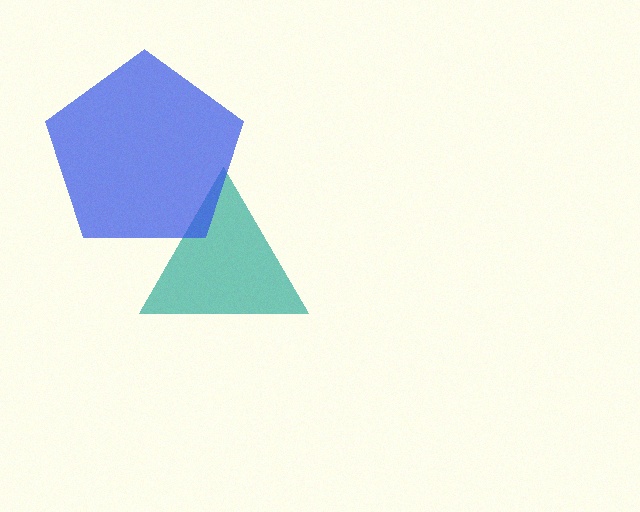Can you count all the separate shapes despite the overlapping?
Yes, there are 2 separate shapes.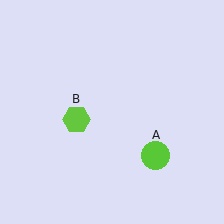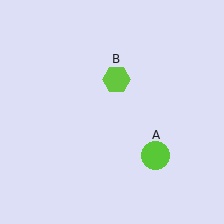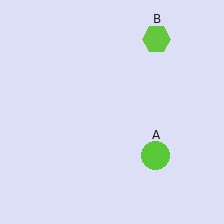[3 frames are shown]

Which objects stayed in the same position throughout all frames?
Lime circle (object A) remained stationary.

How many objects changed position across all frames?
1 object changed position: lime hexagon (object B).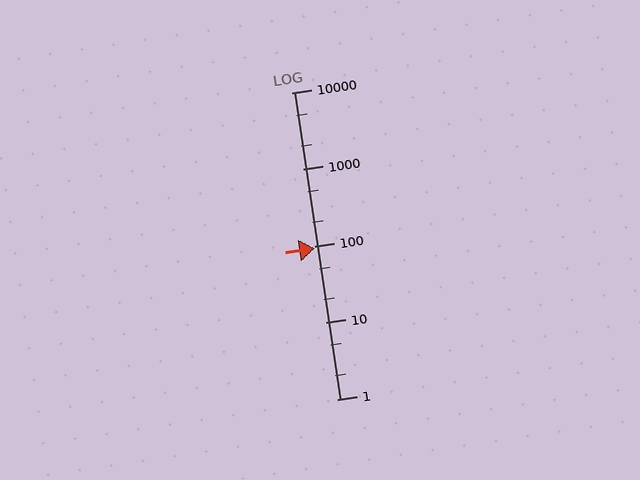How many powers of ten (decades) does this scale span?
The scale spans 4 decades, from 1 to 10000.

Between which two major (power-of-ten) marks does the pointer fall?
The pointer is between 10 and 100.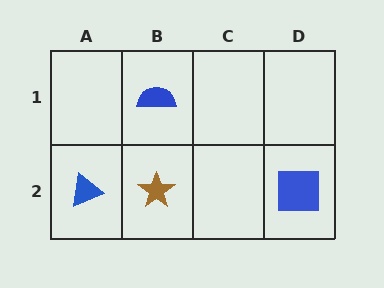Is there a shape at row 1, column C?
No, that cell is empty.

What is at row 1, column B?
A blue semicircle.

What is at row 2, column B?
A brown star.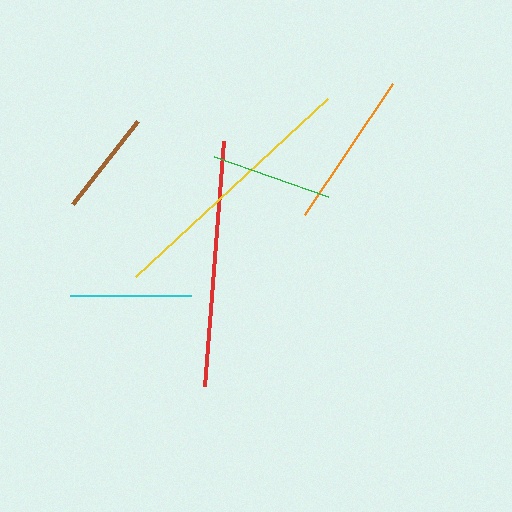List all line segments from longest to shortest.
From longest to shortest: yellow, red, orange, green, cyan, brown.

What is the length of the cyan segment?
The cyan segment is approximately 120 pixels long.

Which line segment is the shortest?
The brown line is the shortest at approximately 105 pixels.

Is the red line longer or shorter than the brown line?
The red line is longer than the brown line.